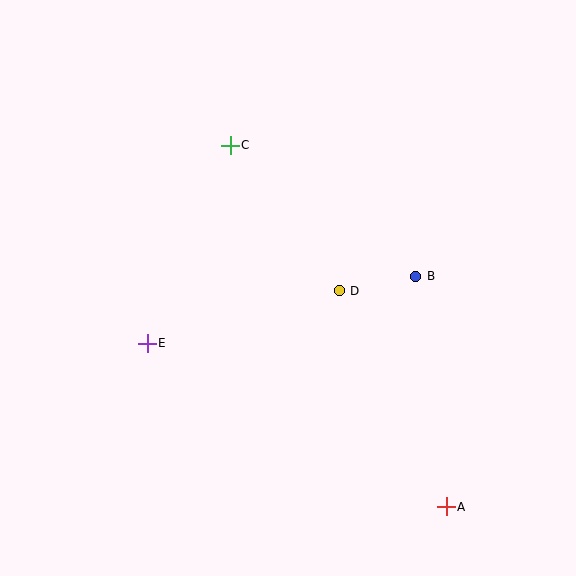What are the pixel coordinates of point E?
Point E is at (147, 343).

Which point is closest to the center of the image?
Point D at (339, 291) is closest to the center.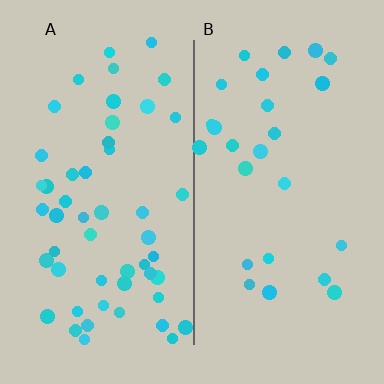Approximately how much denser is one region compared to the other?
Approximately 2.0× — region A over region B.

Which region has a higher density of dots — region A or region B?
A (the left).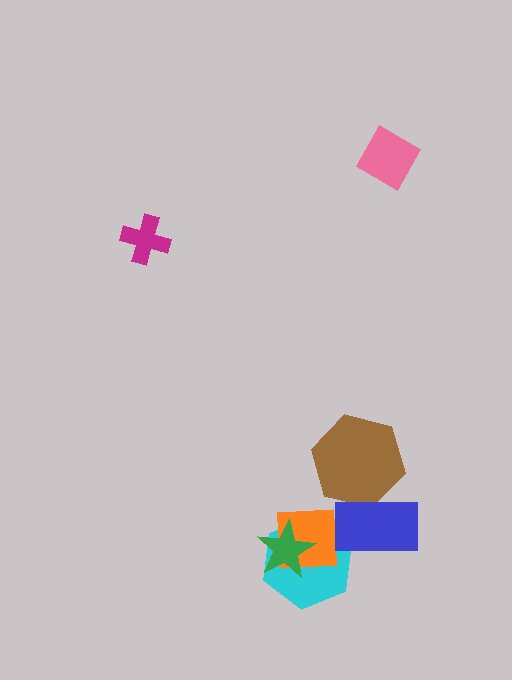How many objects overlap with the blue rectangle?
2 objects overlap with the blue rectangle.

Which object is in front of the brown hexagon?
The blue rectangle is in front of the brown hexagon.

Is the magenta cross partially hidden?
No, no other shape covers it.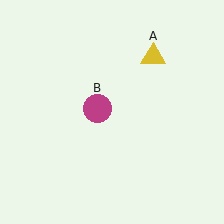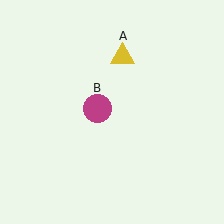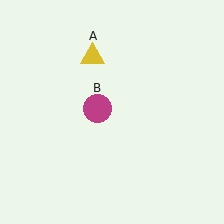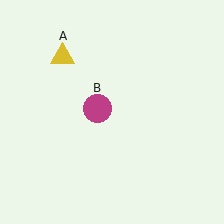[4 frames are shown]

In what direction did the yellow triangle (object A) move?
The yellow triangle (object A) moved left.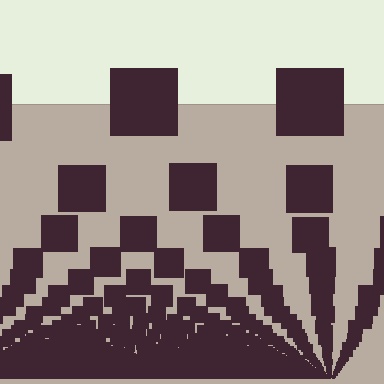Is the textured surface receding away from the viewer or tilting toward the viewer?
The surface appears to tilt toward the viewer. Texture elements get larger and sparser toward the top.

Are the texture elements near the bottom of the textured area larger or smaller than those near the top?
Smaller. The gradient is inverted — elements near the bottom are smaller and denser.